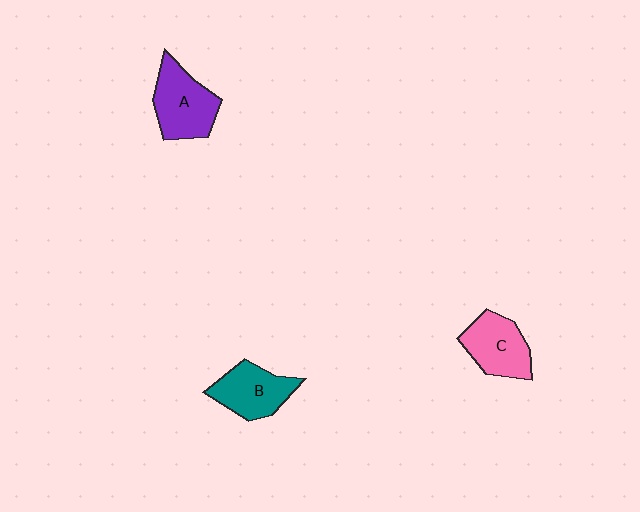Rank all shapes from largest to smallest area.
From largest to smallest: A (purple), C (pink), B (teal).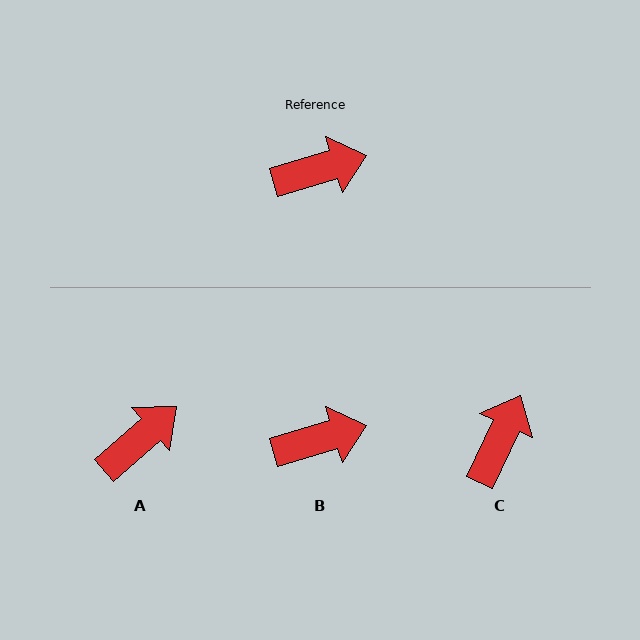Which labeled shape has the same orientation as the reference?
B.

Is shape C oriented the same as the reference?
No, it is off by about 49 degrees.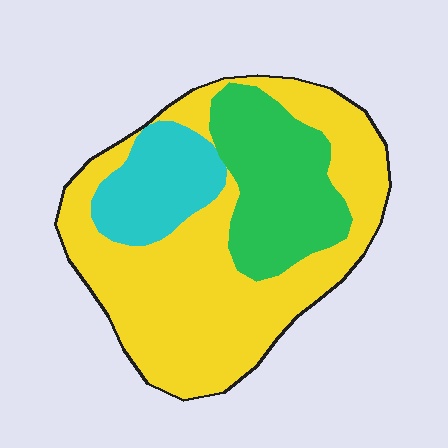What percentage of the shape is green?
Green takes up about one quarter (1/4) of the shape.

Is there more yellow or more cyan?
Yellow.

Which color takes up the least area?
Cyan, at roughly 15%.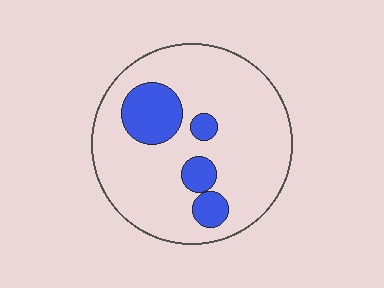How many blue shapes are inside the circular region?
4.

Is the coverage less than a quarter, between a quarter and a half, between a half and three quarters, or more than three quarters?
Less than a quarter.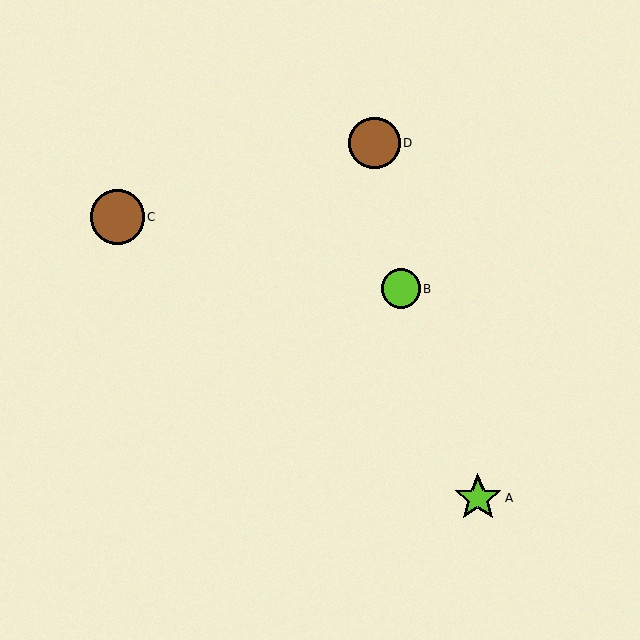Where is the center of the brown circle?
The center of the brown circle is at (117, 217).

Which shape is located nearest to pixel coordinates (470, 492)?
The lime star (labeled A) at (478, 498) is nearest to that location.